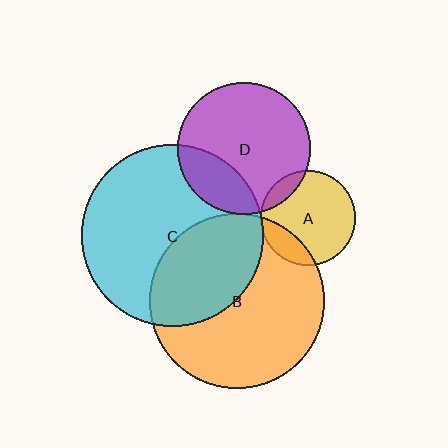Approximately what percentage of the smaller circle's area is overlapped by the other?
Approximately 20%.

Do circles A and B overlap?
Yes.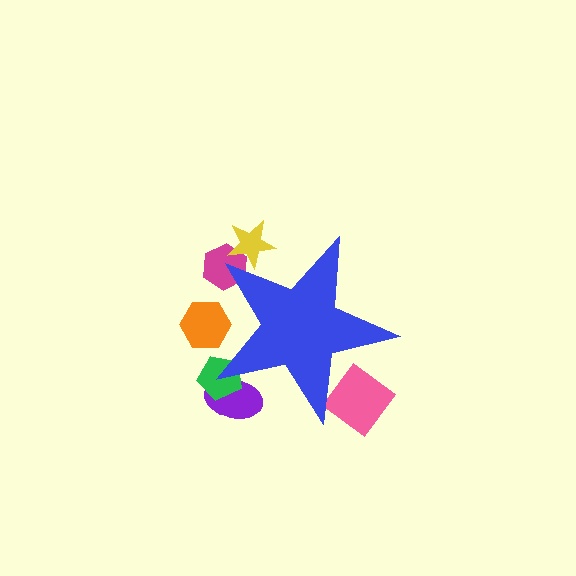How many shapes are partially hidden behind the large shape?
6 shapes are partially hidden.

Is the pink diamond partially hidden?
Yes, the pink diamond is partially hidden behind the blue star.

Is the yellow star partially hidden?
Yes, the yellow star is partially hidden behind the blue star.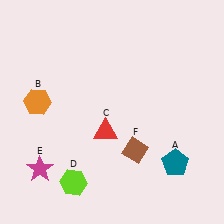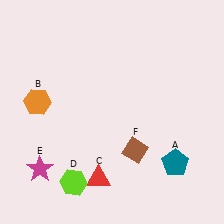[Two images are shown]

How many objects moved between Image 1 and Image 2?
1 object moved between the two images.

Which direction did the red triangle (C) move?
The red triangle (C) moved down.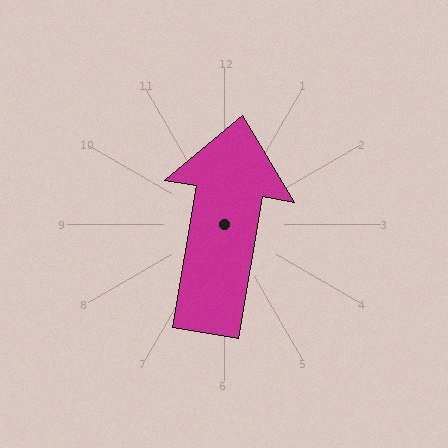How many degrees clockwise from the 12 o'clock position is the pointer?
Approximately 10 degrees.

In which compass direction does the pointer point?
North.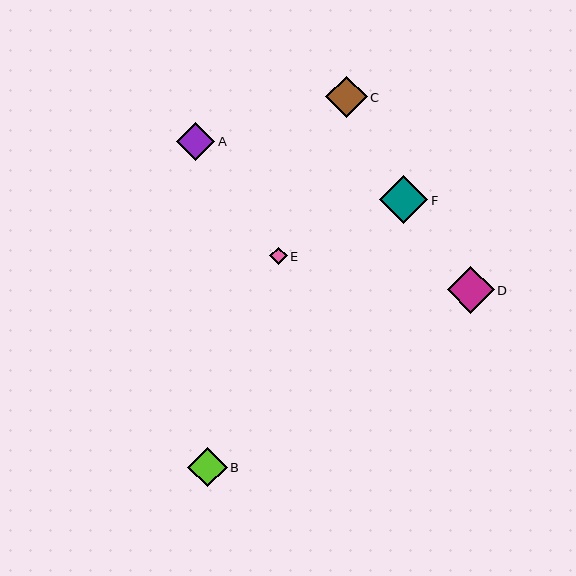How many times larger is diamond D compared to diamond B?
Diamond D is approximately 1.2 times the size of diamond B.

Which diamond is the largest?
Diamond F is the largest with a size of approximately 48 pixels.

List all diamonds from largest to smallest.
From largest to smallest: F, D, C, B, A, E.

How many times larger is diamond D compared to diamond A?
Diamond D is approximately 1.2 times the size of diamond A.